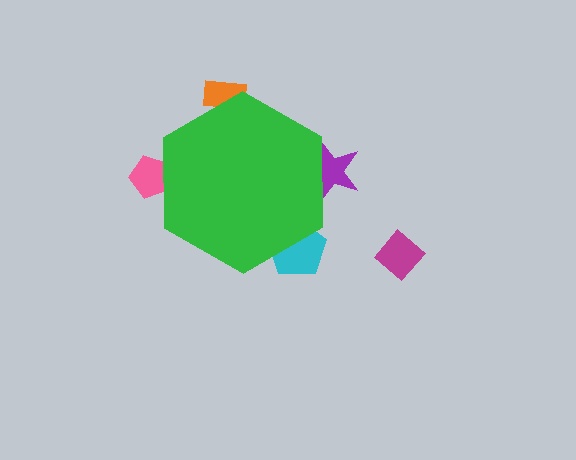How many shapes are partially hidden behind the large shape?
4 shapes are partially hidden.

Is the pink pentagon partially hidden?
Yes, the pink pentagon is partially hidden behind the green hexagon.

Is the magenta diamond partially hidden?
No, the magenta diamond is fully visible.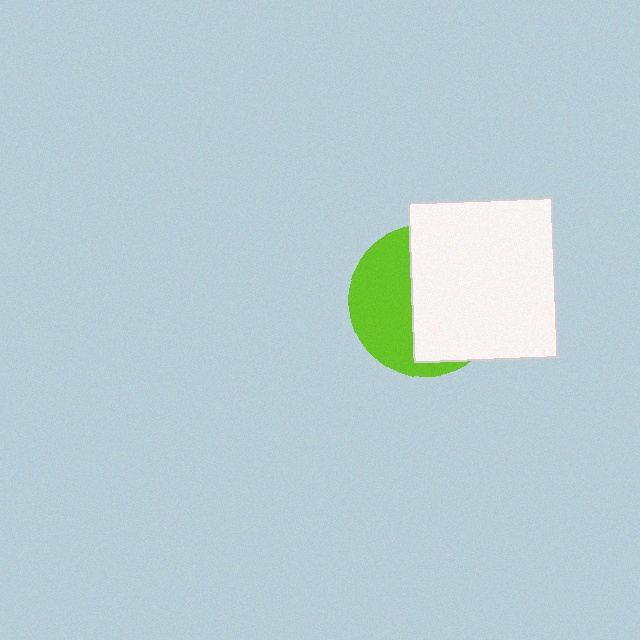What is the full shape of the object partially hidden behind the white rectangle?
The partially hidden object is a lime circle.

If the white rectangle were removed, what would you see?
You would see the complete lime circle.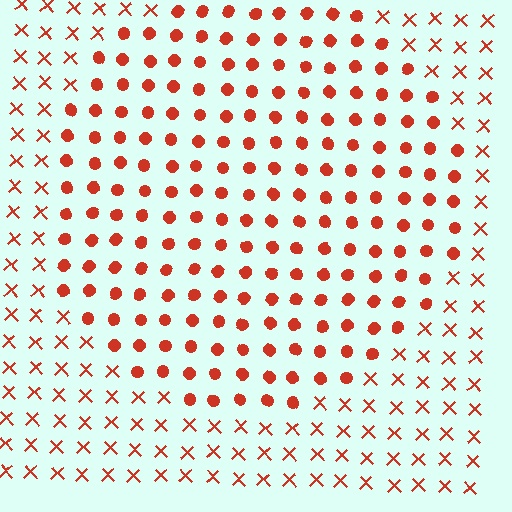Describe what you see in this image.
The image is filled with small red elements arranged in a uniform grid. A circle-shaped region contains circles, while the surrounding area contains X marks. The boundary is defined purely by the change in element shape.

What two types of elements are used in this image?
The image uses circles inside the circle region and X marks outside it.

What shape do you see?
I see a circle.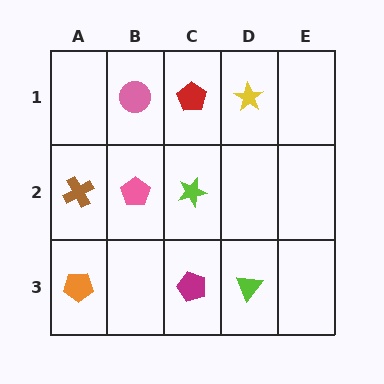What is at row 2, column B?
A pink pentagon.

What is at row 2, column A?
A brown cross.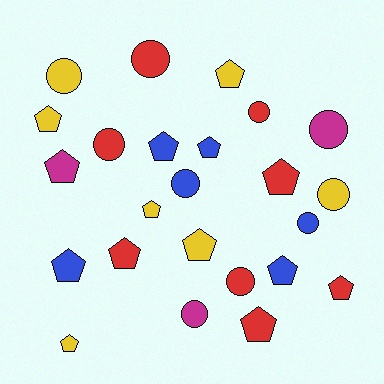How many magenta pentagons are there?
There is 1 magenta pentagon.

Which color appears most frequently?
Red, with 8 objects.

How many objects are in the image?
There are 24 objects.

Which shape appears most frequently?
Pentagon, with 14 objects.